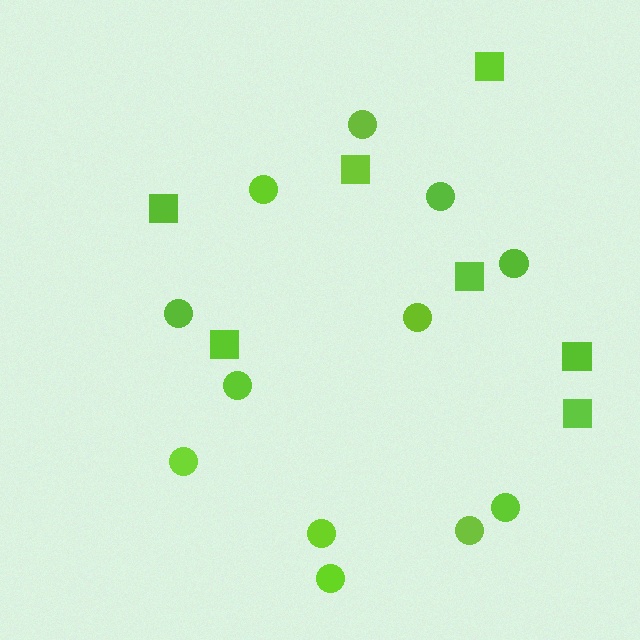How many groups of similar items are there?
There are 2 groups: one group of squares (7) and one group of circles (12).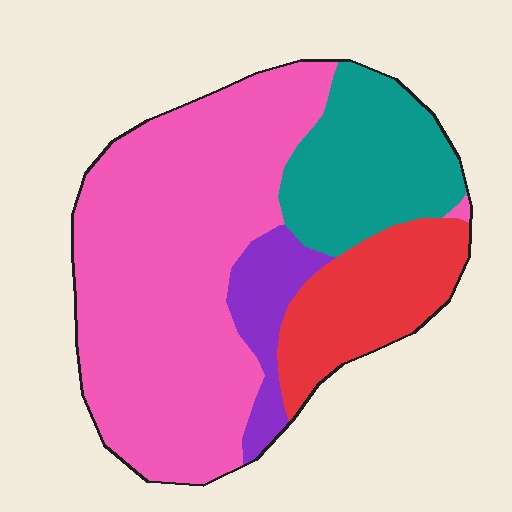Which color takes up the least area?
Purple, at roughly 10%.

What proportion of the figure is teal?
Teal covers about 20% of the figure.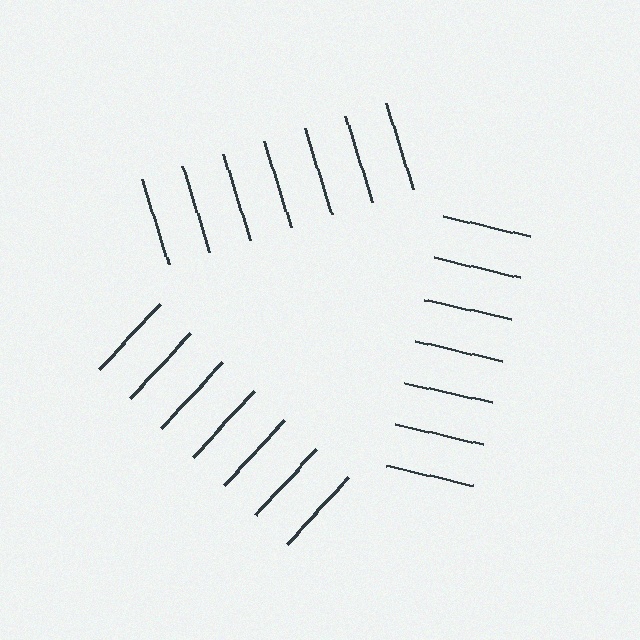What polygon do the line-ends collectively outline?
An illusory triangle — the line segments terminate on its edges but no continuous stroke is drawn.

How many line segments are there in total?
21 — 7 along each of the 3 edges.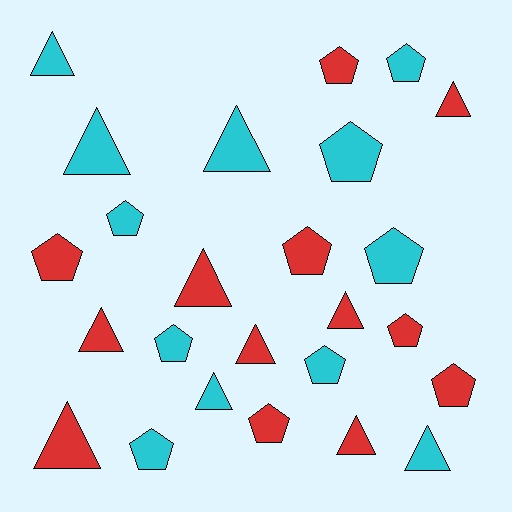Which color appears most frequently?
Red, with 13 objects.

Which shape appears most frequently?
Pentagon, with 13 objects.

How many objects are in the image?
There are 25 objects.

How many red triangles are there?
There are 7 red triangles.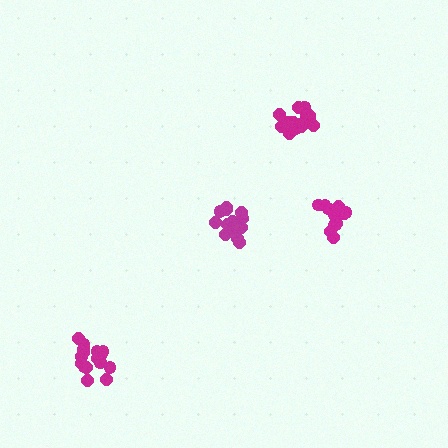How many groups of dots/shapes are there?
There are 4 groups.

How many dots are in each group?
Group 1: 19 dots, Group 2: 15 dots, Group 3: 17 dots, Group 4: 15 dots (66 total).